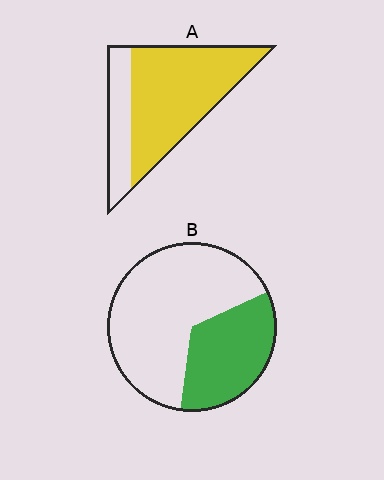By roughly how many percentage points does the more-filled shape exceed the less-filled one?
By roughly 40 percentage points (A over B).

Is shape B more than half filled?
No.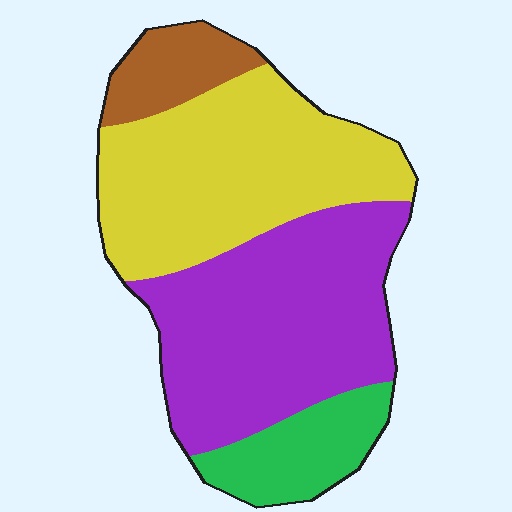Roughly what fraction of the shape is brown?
Brown takes up less than a sixth of the shape.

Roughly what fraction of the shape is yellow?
Yellow takes up about three eighths (3/8) of the shape.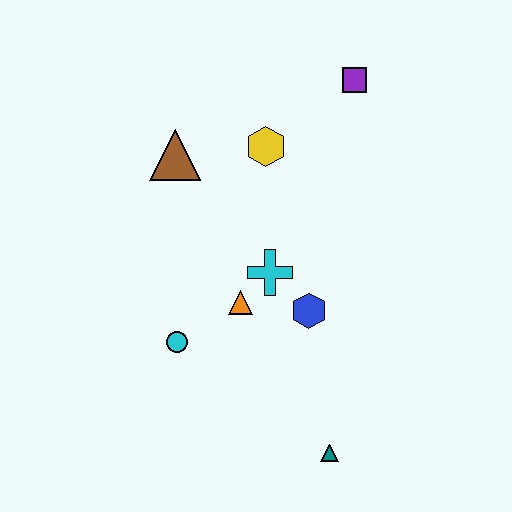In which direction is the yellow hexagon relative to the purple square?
The yellow hexagon is to the left of the purple square.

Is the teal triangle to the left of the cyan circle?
No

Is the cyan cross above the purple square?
No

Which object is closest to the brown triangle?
The yellow hexagon is closest to the brown triangle.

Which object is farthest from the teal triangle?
The purple square is farthest from the teal triangle.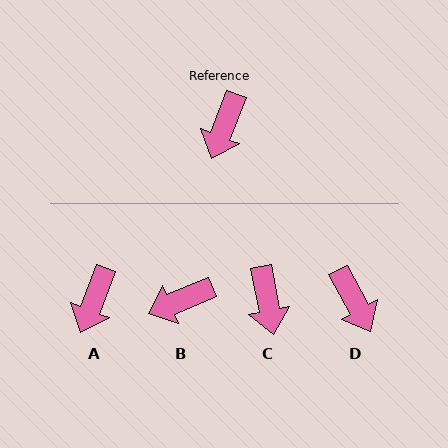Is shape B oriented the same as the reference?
No, it is off by about 46 degrees.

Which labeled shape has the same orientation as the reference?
A.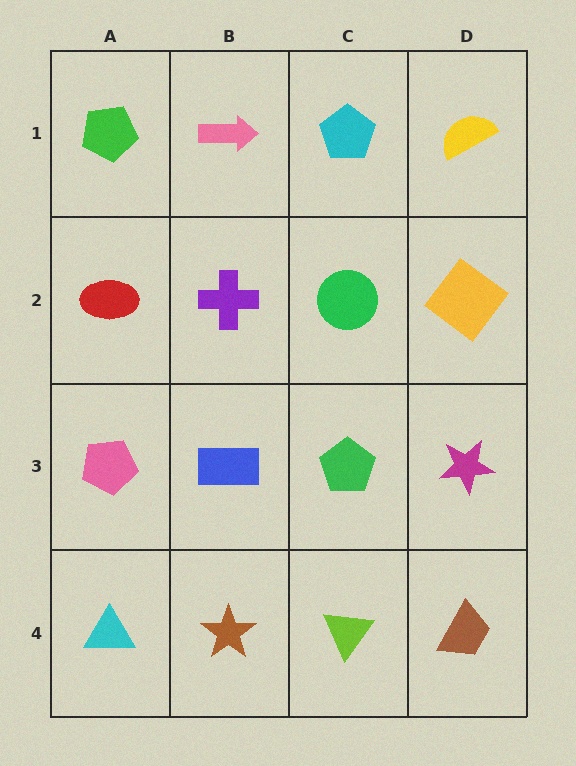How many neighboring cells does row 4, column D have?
2.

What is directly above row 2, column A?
A green pentagon.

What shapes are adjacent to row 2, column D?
A yellow semicircle (row 1, column D), a magenta star (row 3, column D), a green circle (row 2, column C).